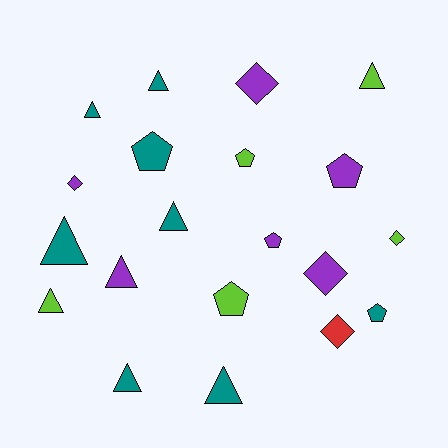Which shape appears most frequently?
Triangle, with 9 objects.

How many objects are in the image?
There are 20 objects.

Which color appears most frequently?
Teal, with 8 objects.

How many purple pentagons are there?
There are 2 purple pentagons.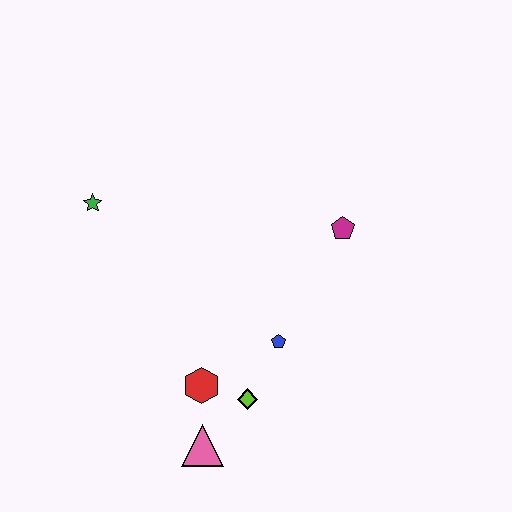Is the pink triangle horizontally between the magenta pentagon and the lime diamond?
No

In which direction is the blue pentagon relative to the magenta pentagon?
The blue pentagon is below the magenta pentagon.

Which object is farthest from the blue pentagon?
The green star is farthest from the blue pentagon.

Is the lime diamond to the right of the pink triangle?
Yes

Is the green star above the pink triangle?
Yes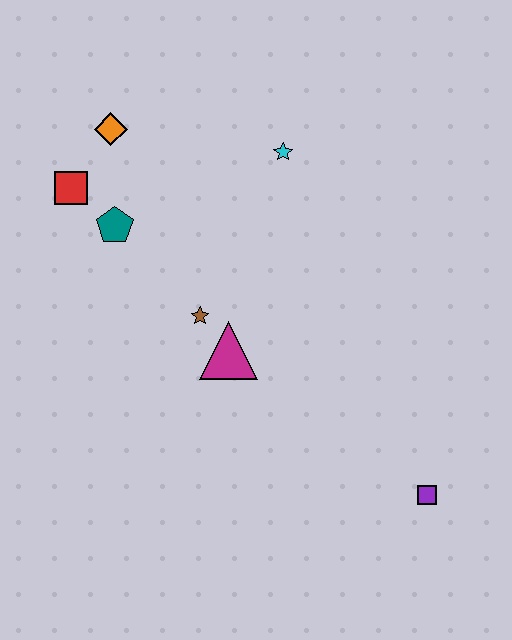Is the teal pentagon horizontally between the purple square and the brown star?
No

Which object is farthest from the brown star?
The purple square is farthest from the brown star.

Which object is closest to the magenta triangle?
The brown star is closest to the magenta triangle.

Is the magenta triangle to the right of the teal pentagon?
Yes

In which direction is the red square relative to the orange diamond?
The red square is below the orange diamond.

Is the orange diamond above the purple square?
Yes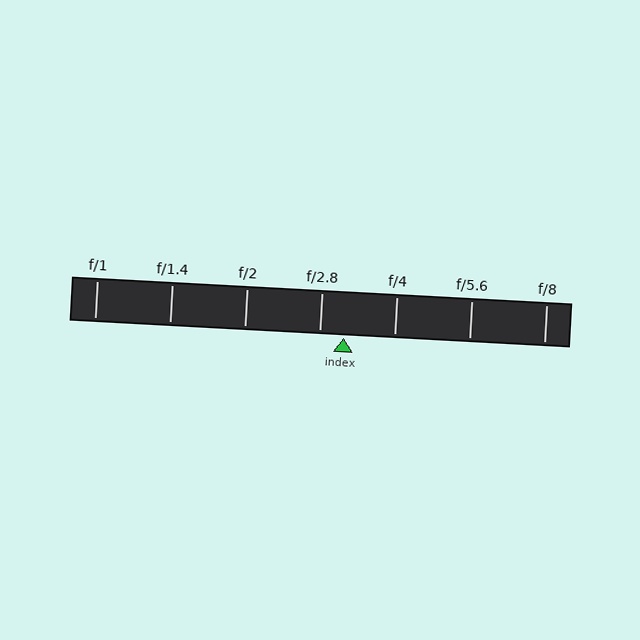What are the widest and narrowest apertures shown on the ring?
The widest aperture shown is f/1 and the narrowest is f/8.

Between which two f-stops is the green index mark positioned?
The index mark is between f/2.8 and f/4.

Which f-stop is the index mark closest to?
The index mark is closest to f/2.8.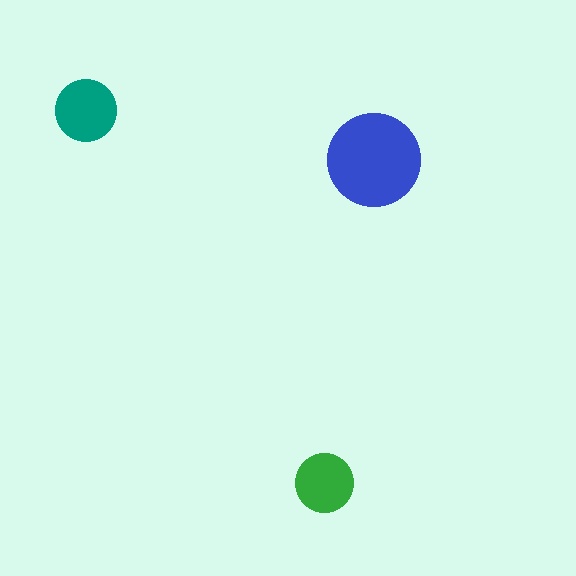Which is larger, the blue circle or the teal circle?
The blue one.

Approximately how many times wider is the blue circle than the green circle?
About 1.5 times wider.